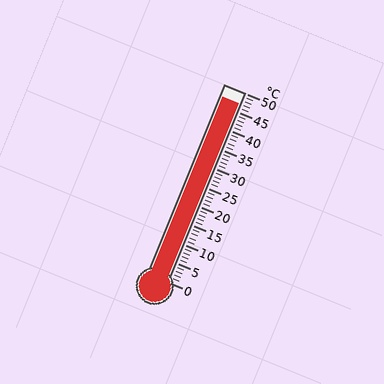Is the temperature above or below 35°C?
The temperature is above 35°C.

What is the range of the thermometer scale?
The thermometer scale ranges from 0°C to 50°C.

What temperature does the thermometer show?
The thermometer shows approximately 47°C.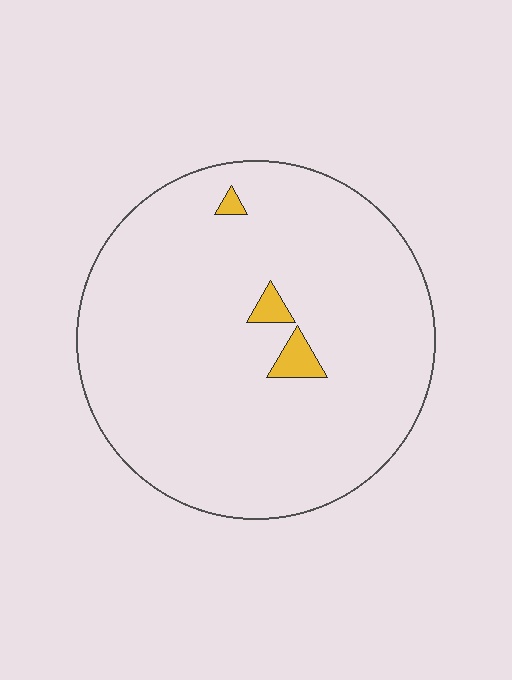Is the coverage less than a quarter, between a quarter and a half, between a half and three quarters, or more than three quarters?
Less than a quarter.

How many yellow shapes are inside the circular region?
3.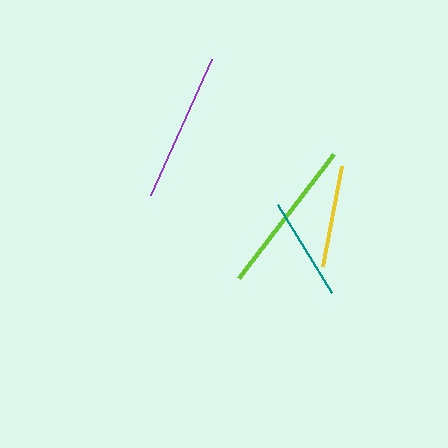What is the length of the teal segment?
The teal segment is approximately 103 pixels long.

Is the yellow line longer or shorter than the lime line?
The lime line is longer than the yellow line.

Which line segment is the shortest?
The yellow line is the shortest at approximately 102 pixels.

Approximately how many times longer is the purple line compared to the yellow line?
The purple line is approximately 1.5 times the length of the yellow line.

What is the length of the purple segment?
The purple segment is approximately 149 pixels long.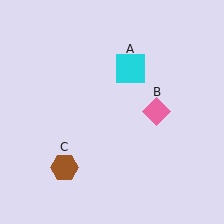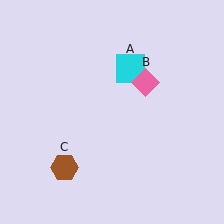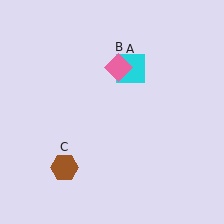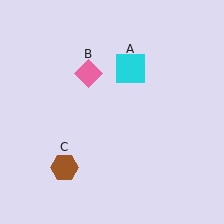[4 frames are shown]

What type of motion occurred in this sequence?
The pink diamond (object B) rotated counterclockwise around the center of the scene.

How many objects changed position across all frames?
1 object changed position: pink diamond (object B).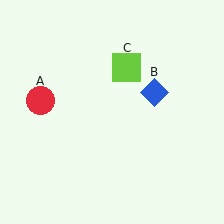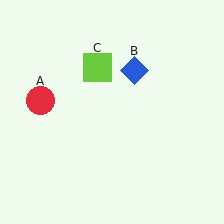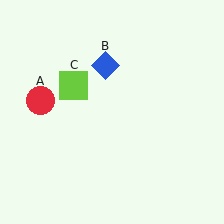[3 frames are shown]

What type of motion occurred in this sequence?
The blue diamond (object B), lime square (object C) rotated counterclockwise around the center of the scene.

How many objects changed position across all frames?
2 objects changed position: blue diamond (object B), lime square (object C).